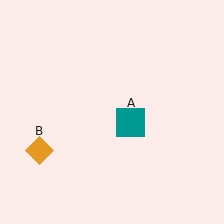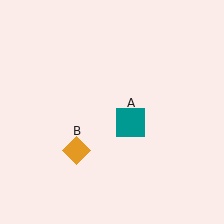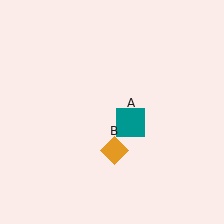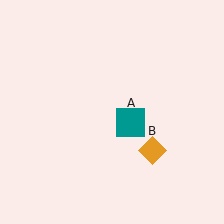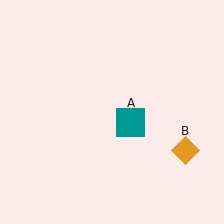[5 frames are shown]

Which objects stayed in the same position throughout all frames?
Teal square (object A) remained stationary.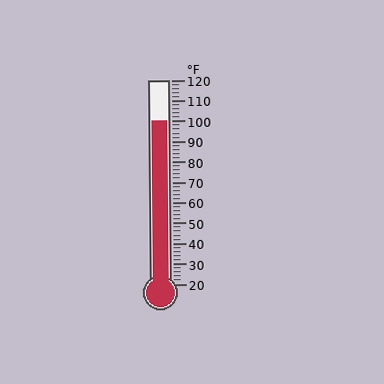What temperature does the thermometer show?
The thermometer shows approximately 100°F.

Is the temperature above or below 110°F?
The temperature is below 110°F.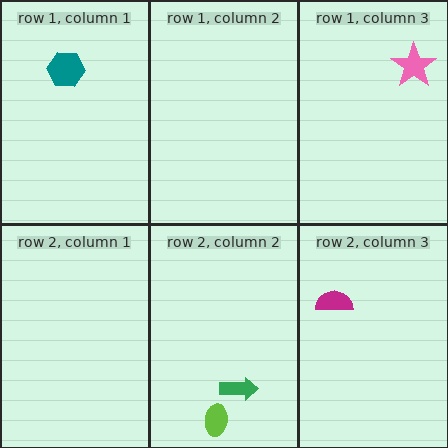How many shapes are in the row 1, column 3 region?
1.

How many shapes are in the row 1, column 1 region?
1.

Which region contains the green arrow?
The row 2, column 2 region.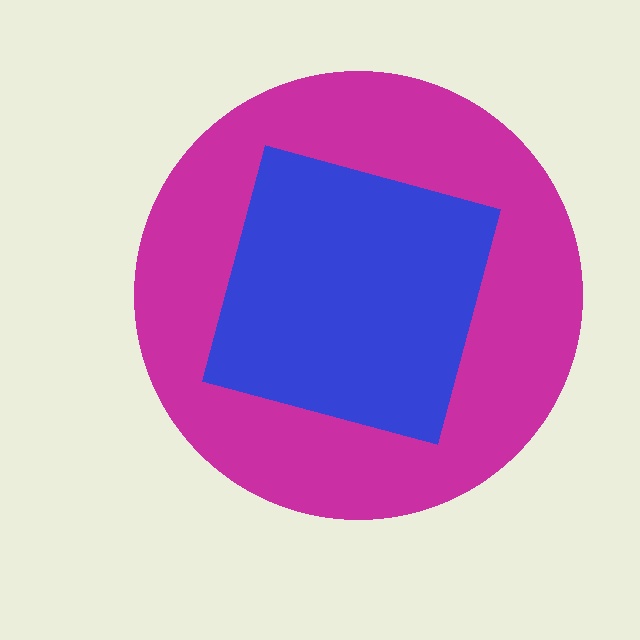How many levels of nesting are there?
2.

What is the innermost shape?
The blue diamond.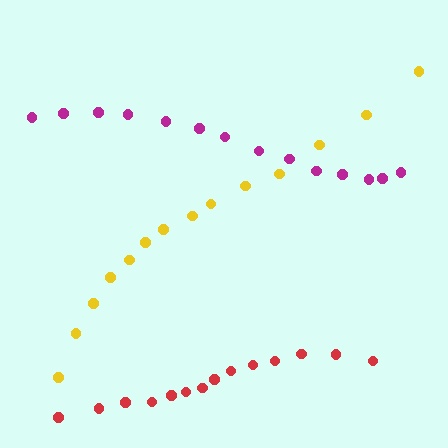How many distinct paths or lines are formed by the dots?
There are 3 distinct paths.